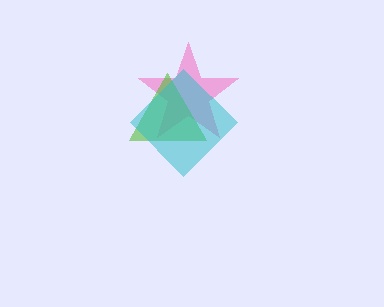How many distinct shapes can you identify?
There are 3 distinct shapes: a pink star, a lime triangle, a cyan diamond.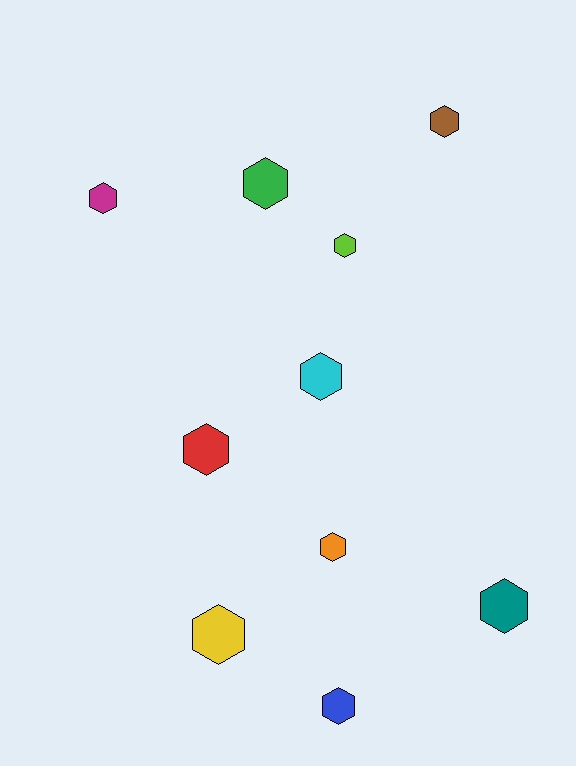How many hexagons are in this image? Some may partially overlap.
There are 10 hexagons.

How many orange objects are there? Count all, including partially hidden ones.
There is 1 orange object.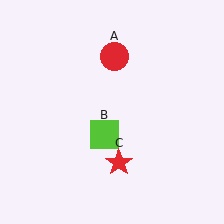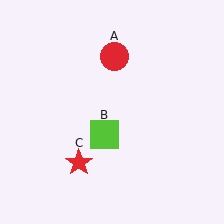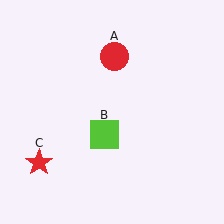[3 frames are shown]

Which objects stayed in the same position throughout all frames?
Red circle (object A) and lime square (object B) remained stationary.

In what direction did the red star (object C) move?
The red star (object C) moved left.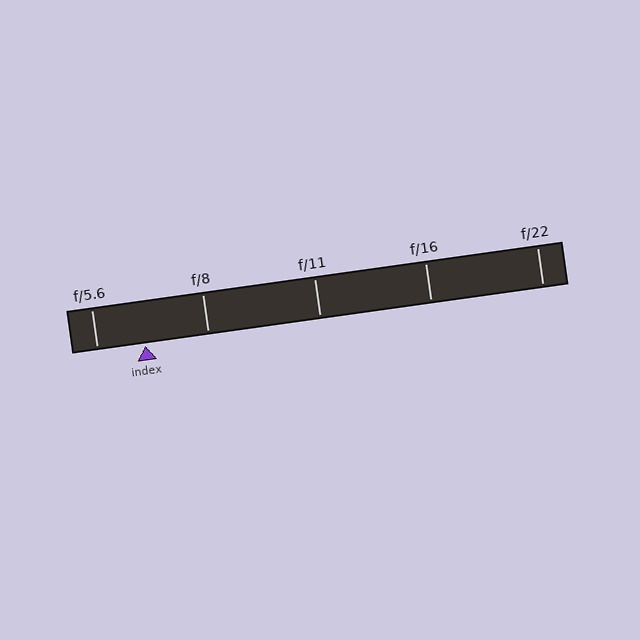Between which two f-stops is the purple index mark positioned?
The index mark is between f/5.6 and f/8.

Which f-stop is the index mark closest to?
The index mark is closest to f/5.6.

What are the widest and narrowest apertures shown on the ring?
The widest aperture shown is f/5.6 and the narrowest is f/22.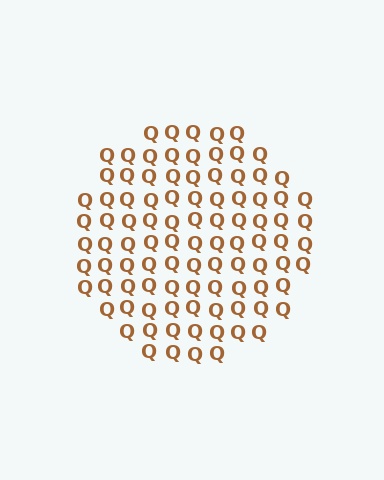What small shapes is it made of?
It is made of small letter Q's.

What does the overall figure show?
The overall figure shows a circle.